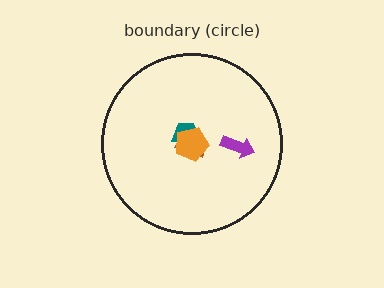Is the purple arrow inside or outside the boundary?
Inside.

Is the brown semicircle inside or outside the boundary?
Inside.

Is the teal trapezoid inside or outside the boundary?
Inside.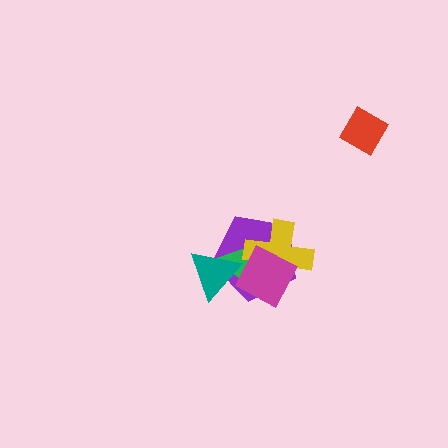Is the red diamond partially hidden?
No, no other shape covers it.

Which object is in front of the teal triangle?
The magenta diamond is in front of the teal triangle.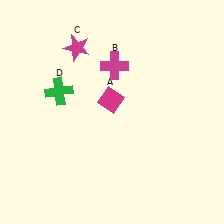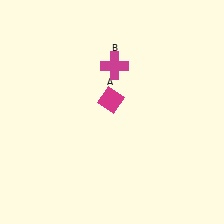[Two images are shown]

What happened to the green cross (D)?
The green cross (D) was removed in Image 2. It was in the top-left area of Image 1.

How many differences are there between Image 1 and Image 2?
There are 2 differences between the two images.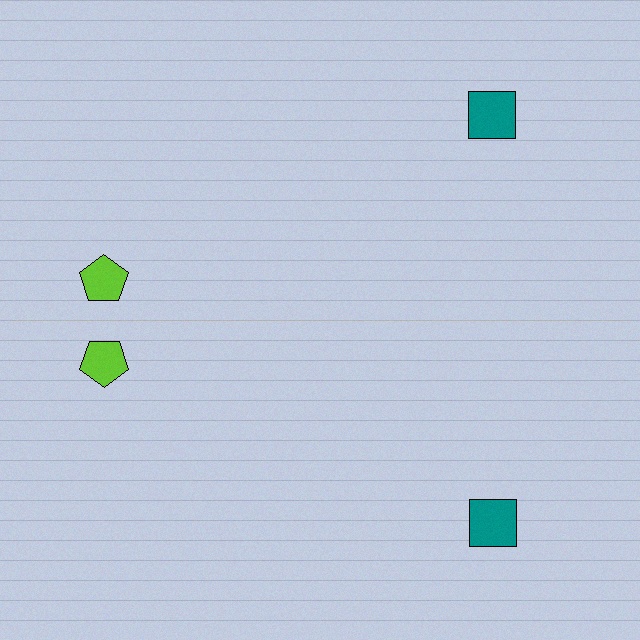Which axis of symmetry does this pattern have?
The pattern has a horizontal axis of symmetry running through the center of the image.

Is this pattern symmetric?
Yes, this pattern has bilateral (reflection) symmetry.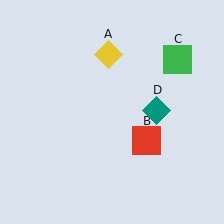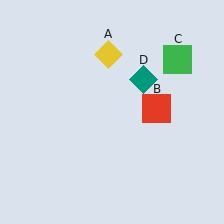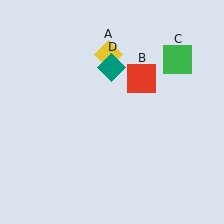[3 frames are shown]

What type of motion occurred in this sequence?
The red square (object B), teal diamond (object D) rotated counterclockwise around the center of the scene.